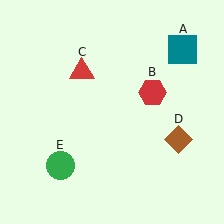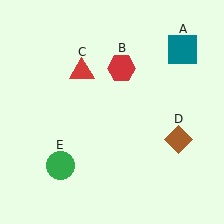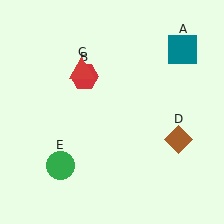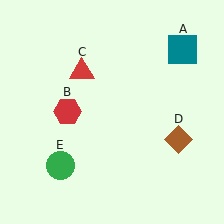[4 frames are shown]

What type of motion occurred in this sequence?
The red hexagon (object B) rotated counterclockwise around the center of the scene.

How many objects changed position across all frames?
1 object changed position: red hexagon (object B).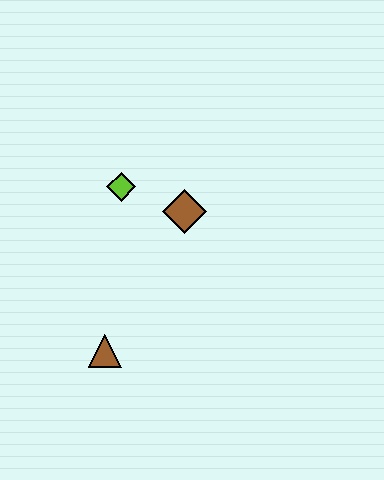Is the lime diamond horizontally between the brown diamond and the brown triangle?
Yes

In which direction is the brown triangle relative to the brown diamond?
The brown triangle is below the brown diamond.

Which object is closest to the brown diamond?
The lime diamond is closest to the brown diamond.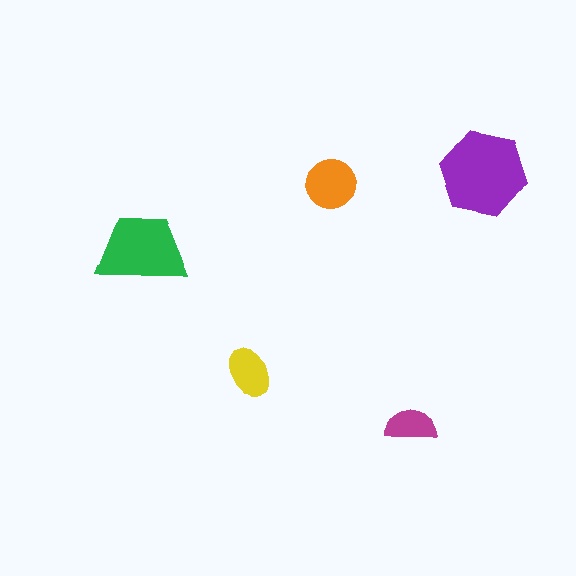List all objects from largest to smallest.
The purple hexagon, the green trapezoid, the orange circle, the yellow ellipse, the magenta semicircle.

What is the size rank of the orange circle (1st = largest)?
3rd.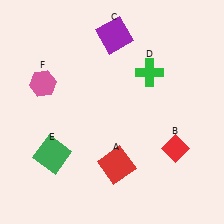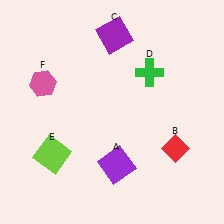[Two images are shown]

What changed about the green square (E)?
In Image 1, E is green. In Image 2, it changed to lime.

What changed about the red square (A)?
In Image 1, A is red. In Image 2, it changed to purple.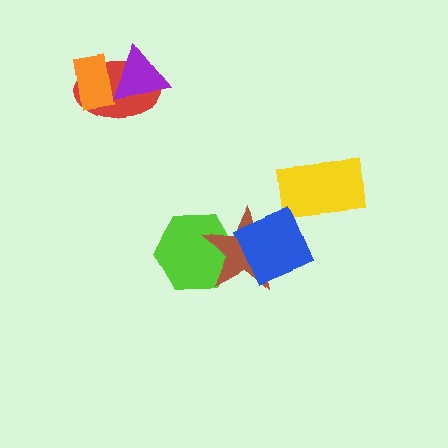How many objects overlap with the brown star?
2 objects overlap with the brown star.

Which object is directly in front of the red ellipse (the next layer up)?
The purple triangle is directly in front of the red ellipse.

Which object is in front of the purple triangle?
The orange rectangle is in front of the purple triangle.